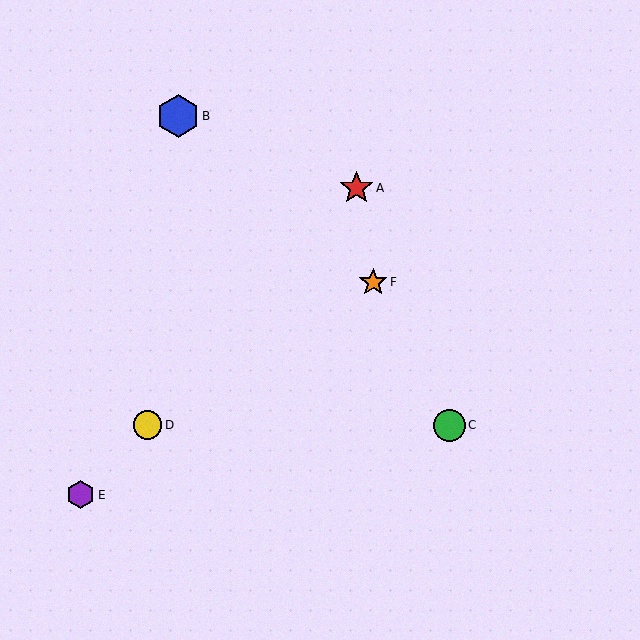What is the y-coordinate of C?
Object C is at y≈425.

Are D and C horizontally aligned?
Yes, both are at y≈425.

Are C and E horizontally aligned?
No, C is at y≈425 and E is at y≈495.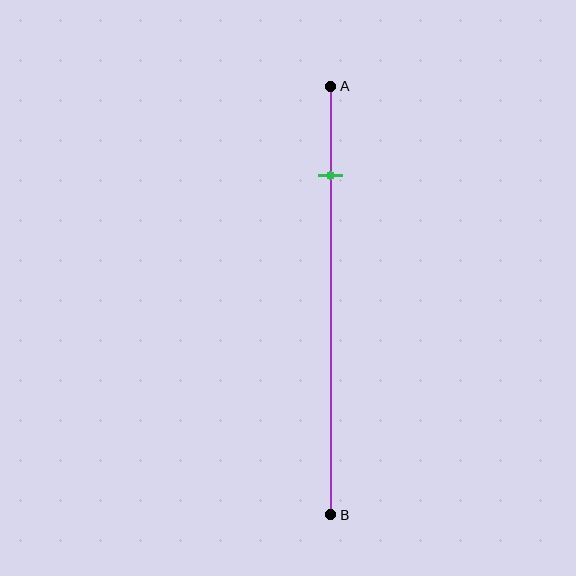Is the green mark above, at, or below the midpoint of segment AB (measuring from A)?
The green mark is above the midpoint of segment AB.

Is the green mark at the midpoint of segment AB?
No, the mark is at about 20% from A, not at the 50% midpoint.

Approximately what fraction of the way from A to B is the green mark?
The green mark is approximately 20% of the way from A to B.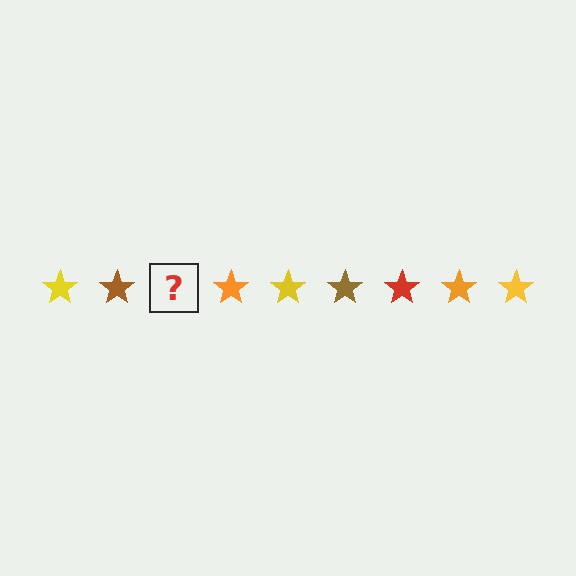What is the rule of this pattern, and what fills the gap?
The rule is that the pattern cycles through yellow, brown, red, orange stars. The gap should be filled with a red star.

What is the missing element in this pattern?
The missing element is a red star.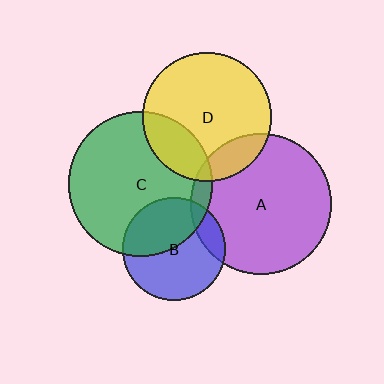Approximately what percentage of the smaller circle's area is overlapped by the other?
Approximately 15%.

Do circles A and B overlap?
Yes.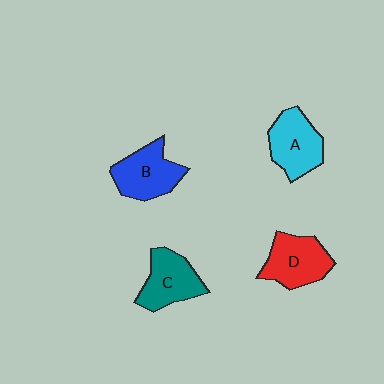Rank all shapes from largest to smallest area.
From largest to smallest: D (red), B (blue), A (cyan), C (teal).